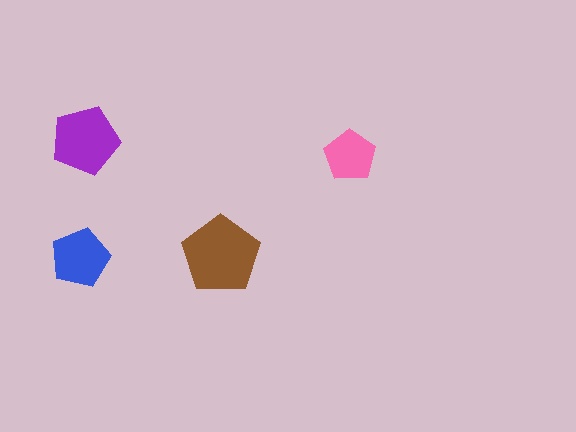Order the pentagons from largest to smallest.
the brown one, the purple one, the blue one, the pink one.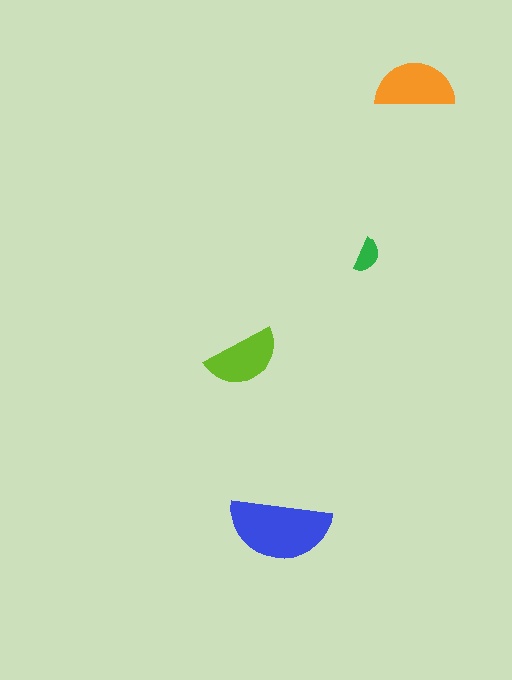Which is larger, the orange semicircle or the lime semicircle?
The orange one.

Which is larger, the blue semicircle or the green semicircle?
The blue one.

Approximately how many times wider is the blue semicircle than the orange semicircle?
About 1.5 times wider.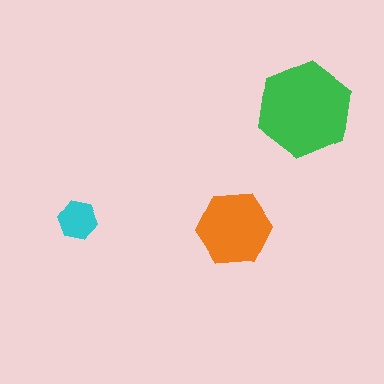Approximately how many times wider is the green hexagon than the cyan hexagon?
About 2.5 times wider.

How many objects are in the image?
There are 3 objects in the image.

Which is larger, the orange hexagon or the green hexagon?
The green one.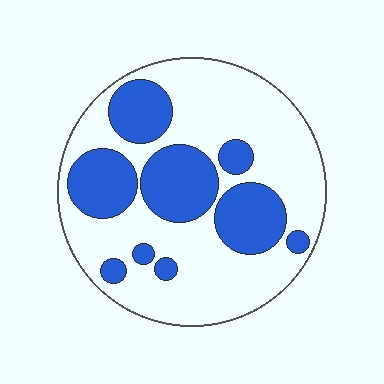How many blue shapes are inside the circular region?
9.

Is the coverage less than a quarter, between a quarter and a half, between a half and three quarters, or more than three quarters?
Between a quarter and a half.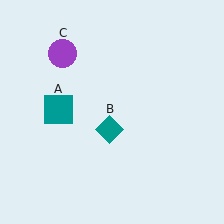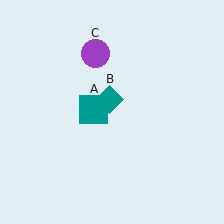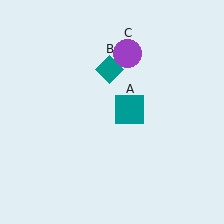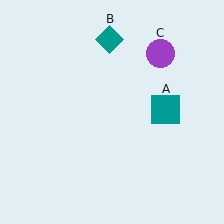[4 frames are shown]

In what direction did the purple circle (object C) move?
The purple circle (object C) moved right.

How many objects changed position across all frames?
3 objects changed position: teal square (object A), teal diamond (object B), purple circle (object C).